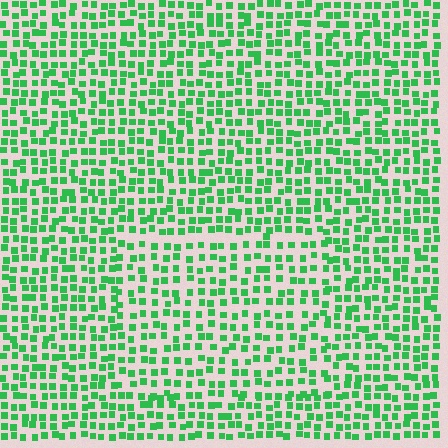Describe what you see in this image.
The image contains small green elements arranged at two different densities. A rectangle-shaped region is visible where the elements are less densely packed than the surrounding area.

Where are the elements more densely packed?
The elements are more densely packed outside the rectangle boundary.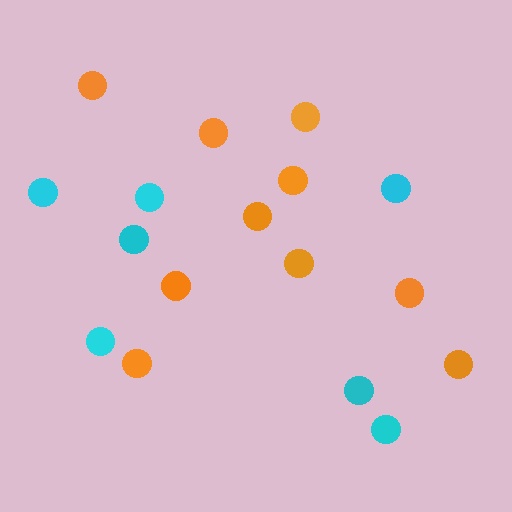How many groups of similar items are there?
There are 2 groups: one group of cyan circles (7) and one group of orange circles (10).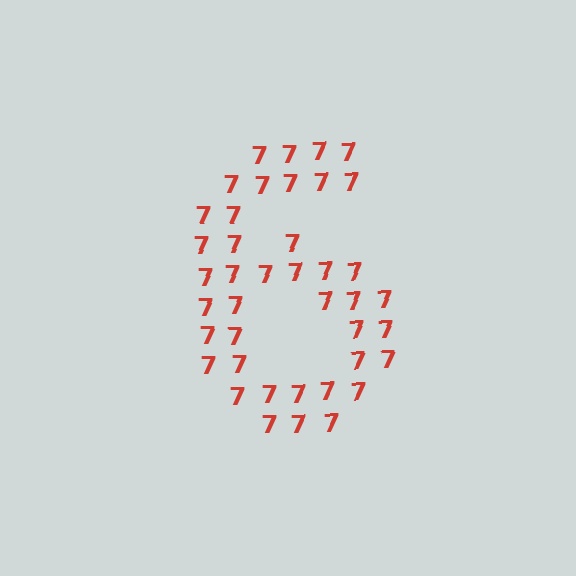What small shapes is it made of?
It is made of small digit 7's.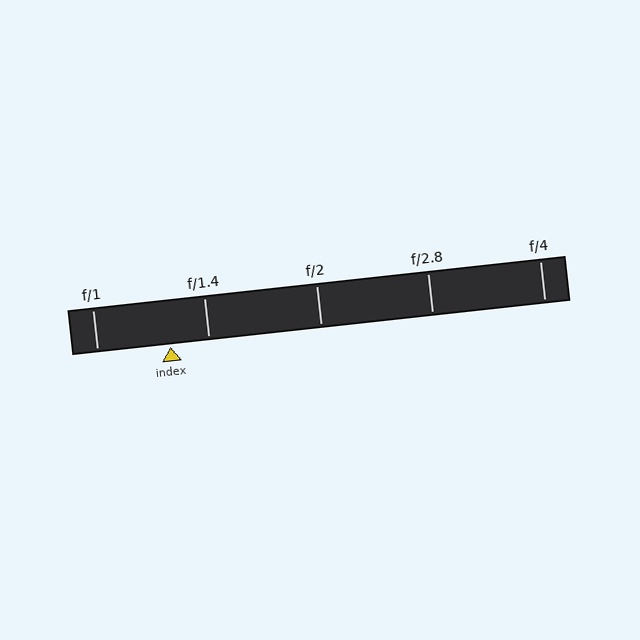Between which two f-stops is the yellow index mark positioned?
The index mark is between f/1 and f/1.4.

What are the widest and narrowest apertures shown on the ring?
The widest aperture shown is f/1 and the narrowest is f/4.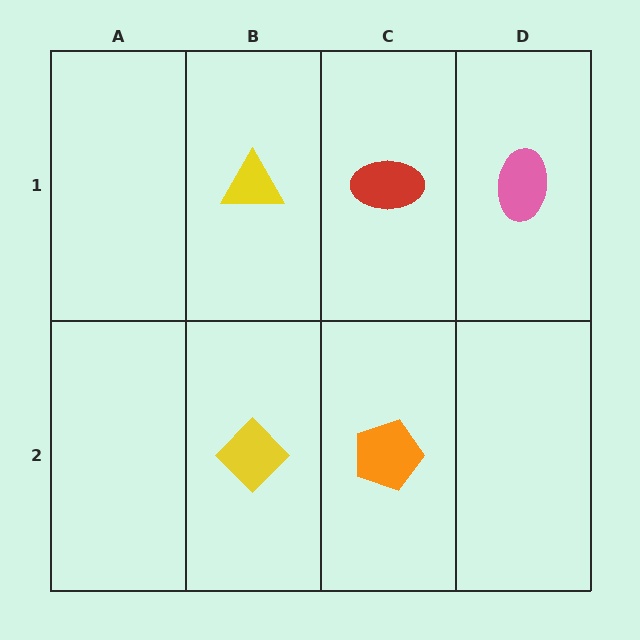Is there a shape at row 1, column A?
No, that cell is empty.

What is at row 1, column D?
A pink ellipse.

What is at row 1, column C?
A red ellipse.